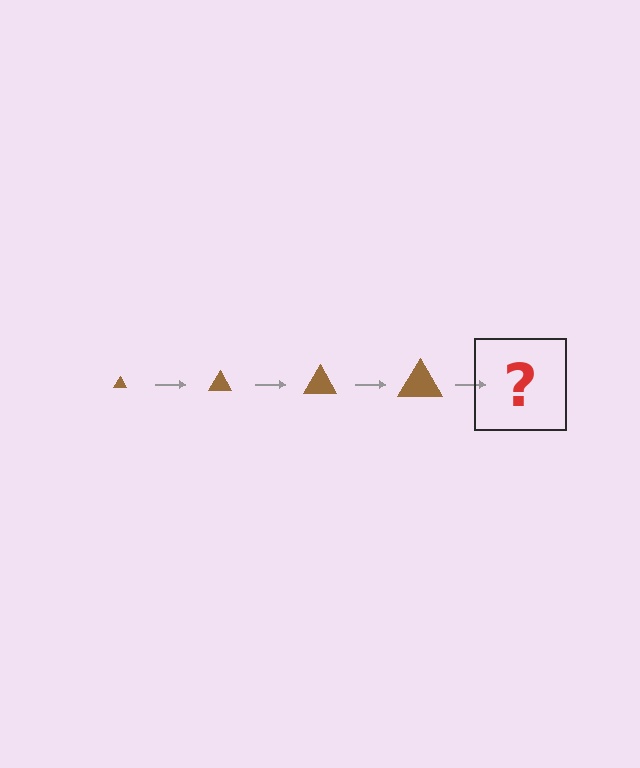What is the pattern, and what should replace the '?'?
The pattern is that the triangle gets progressively larger each step. The '?' should be a brown triangle, larger than the previous one.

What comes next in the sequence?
The next element should be a brown triangle, larger than the previous one.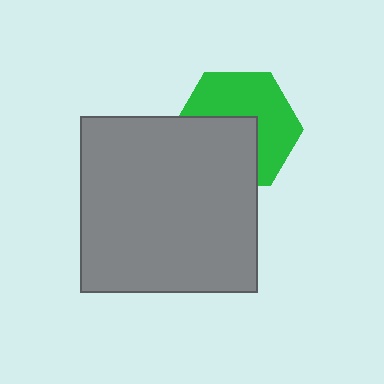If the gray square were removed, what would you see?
You would see the complete green hexagon.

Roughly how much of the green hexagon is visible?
About half of it is visible (roughly 55%).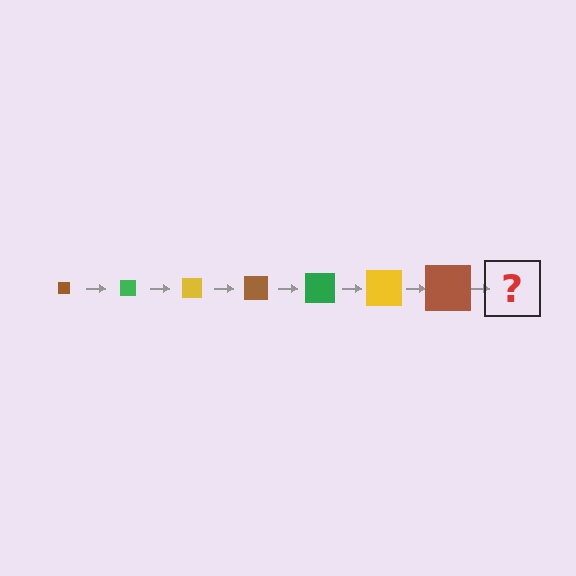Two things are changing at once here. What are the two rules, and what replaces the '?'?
The two rules are that the square grows larger each step and the color cycles through brown, green, and yellow. The '?' should be a green square, larger than the previous one.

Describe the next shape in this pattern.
It should be a green square, larger than the previous one.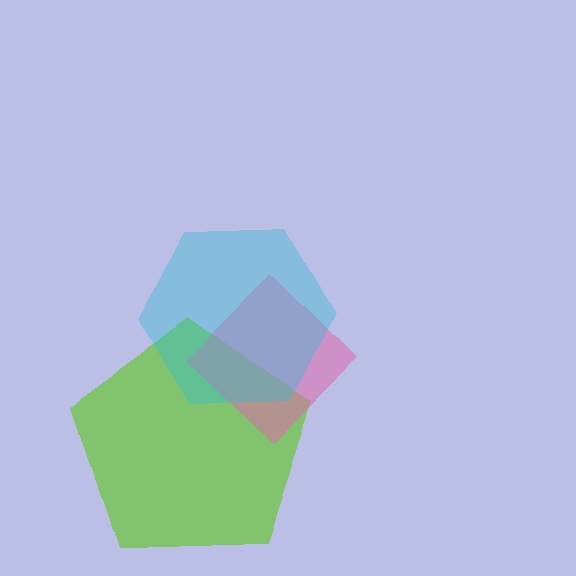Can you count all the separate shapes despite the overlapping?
Yes, there are 3 separate shapes.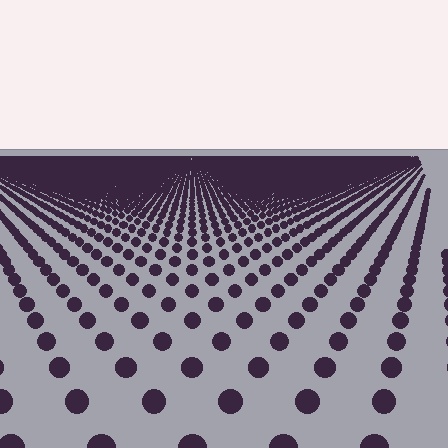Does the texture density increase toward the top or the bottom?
Density increases toward the top.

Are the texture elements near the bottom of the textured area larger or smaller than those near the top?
Larger. Near the bottom, elements are closer to the viewer and appear at a bigger on-screen size.